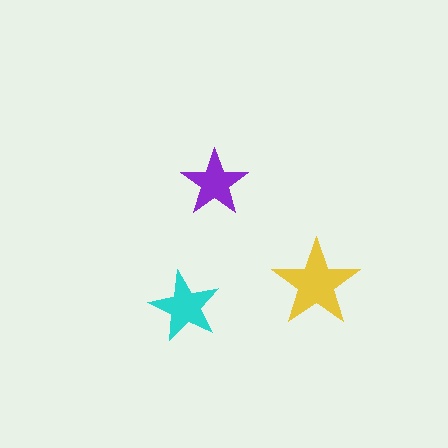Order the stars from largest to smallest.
the yellow one, the cyan one, the purple one.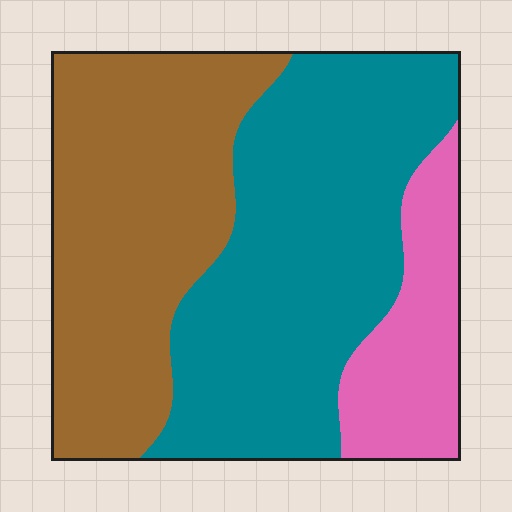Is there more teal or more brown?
Teal.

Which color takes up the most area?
Teal, at roughly 45%.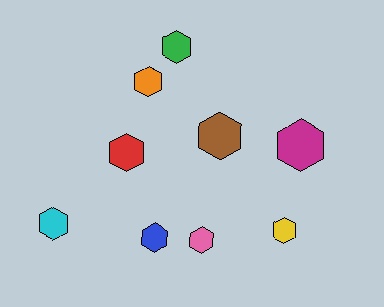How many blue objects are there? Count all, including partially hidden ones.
There is 1 blue object.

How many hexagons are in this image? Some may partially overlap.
There are 9 hexagons.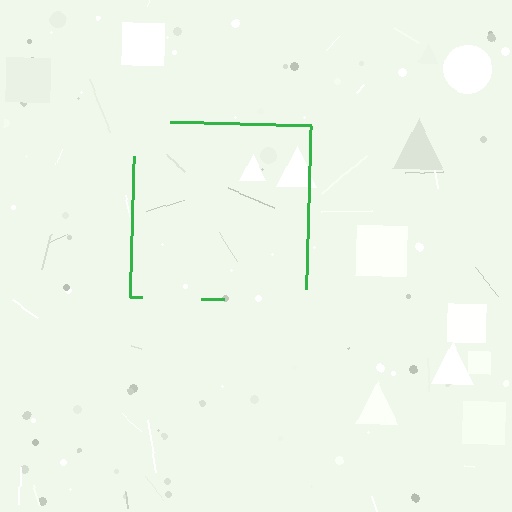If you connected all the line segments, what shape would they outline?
They would outline a square.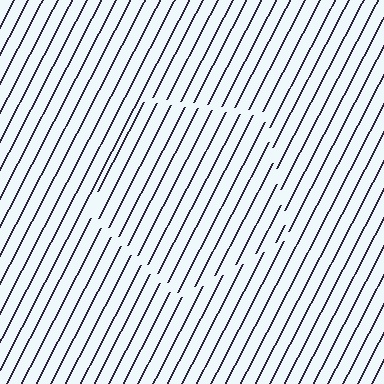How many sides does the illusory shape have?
5 sides — the line-ends trace a pentagon.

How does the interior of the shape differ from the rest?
The interior of the shape contains the same grating, shifted by half a period — the contour is defined by the phase discontinuity where line-ends from the inner and outer gratings abut.